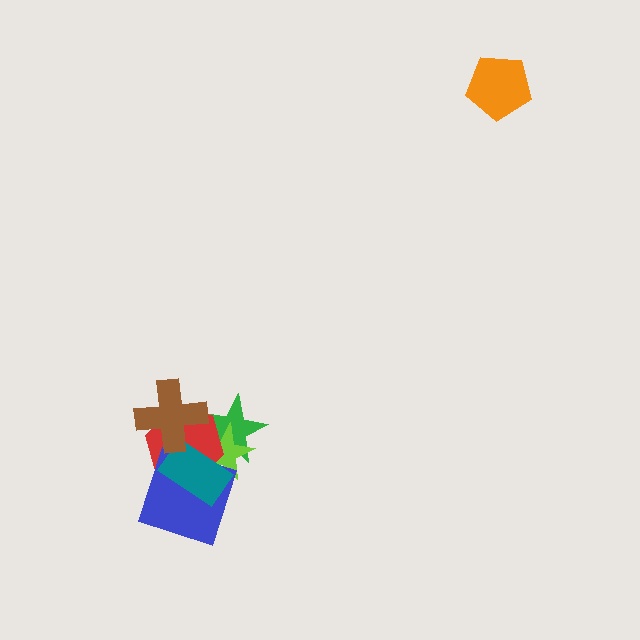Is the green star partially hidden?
Yes, it is partially covered by another shape.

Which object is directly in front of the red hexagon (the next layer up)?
The blue square is directly in front of the red hexagon.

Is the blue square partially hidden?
Yes, it is partially covered by another shape.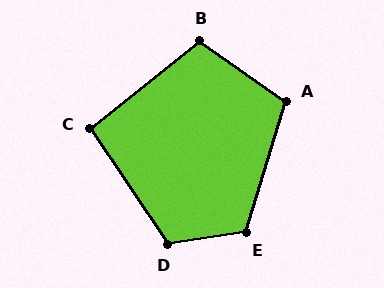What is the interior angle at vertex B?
Approximately 106 degrees (obtuse).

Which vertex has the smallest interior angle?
C, at approximately 95 degrees.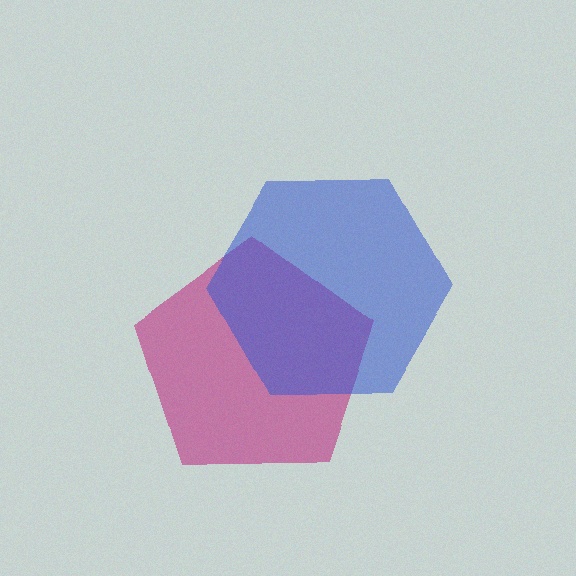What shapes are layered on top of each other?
The layered shapes are: a magenta pentagon, a blue hexagon.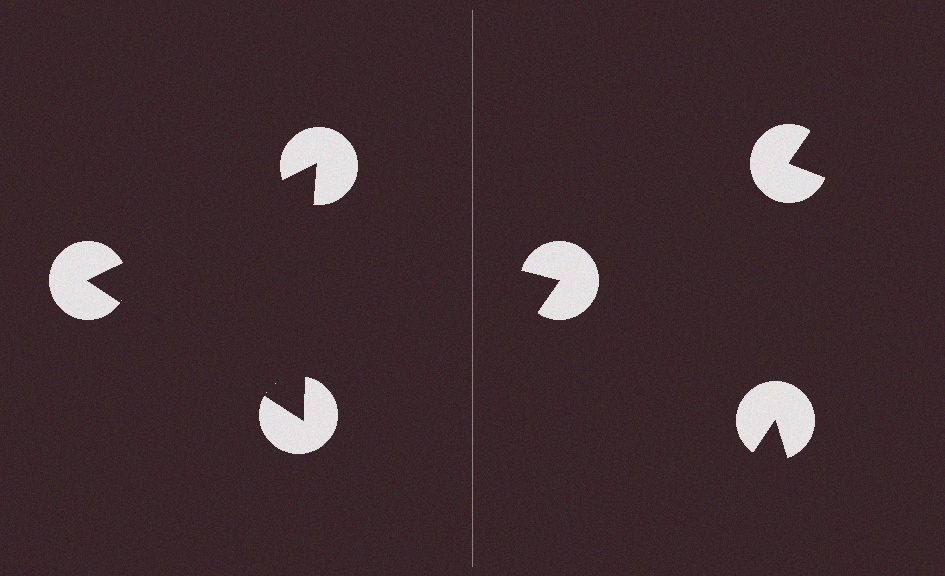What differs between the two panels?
The pac-man discs are positioned identically on both sides; only the wedge orientations differ. On the left they align to a triangle; on the right they are misaligned.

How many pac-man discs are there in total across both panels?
6 — 3 on each side.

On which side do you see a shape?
An illusory triangle appears on the left side. On the right side the wedge cuts are rotated, so no coherent shape forms.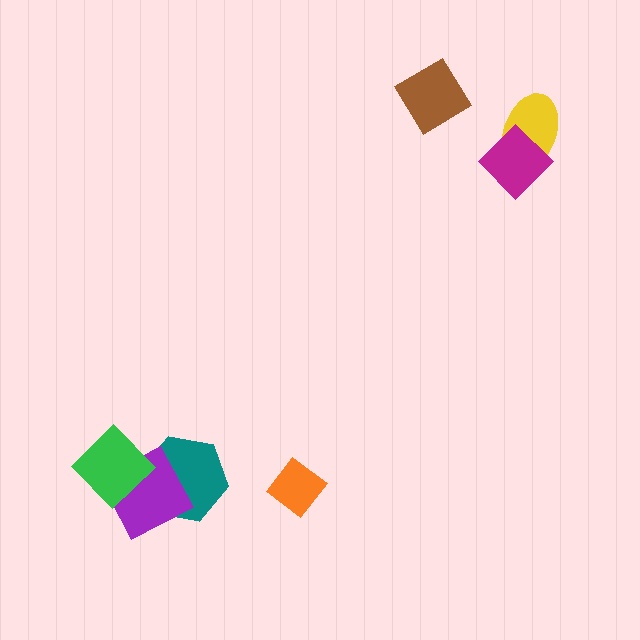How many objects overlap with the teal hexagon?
2 objects overlap with the teal hexagon.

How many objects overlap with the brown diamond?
0 objects overlap with the brown diamond.